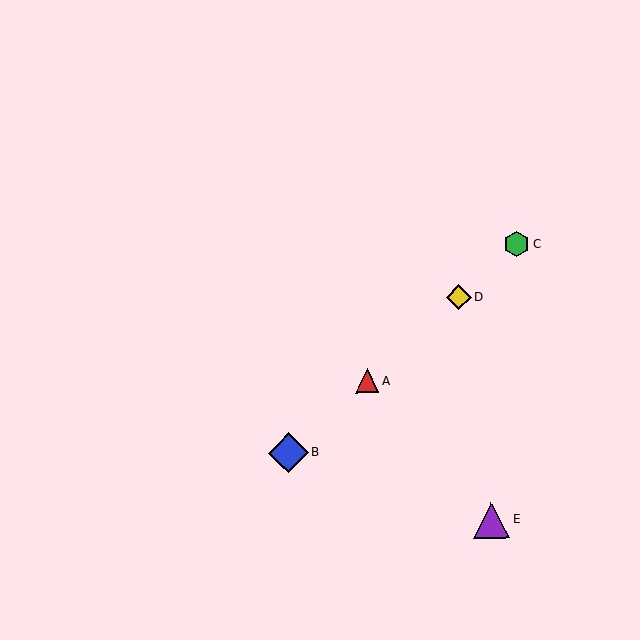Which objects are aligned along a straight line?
Objects A, B, C, D are aligned along a straight line.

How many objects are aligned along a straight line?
4 objects (A, B, C, D) are aligned along a straight line.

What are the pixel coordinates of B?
Object B is at (288, 453).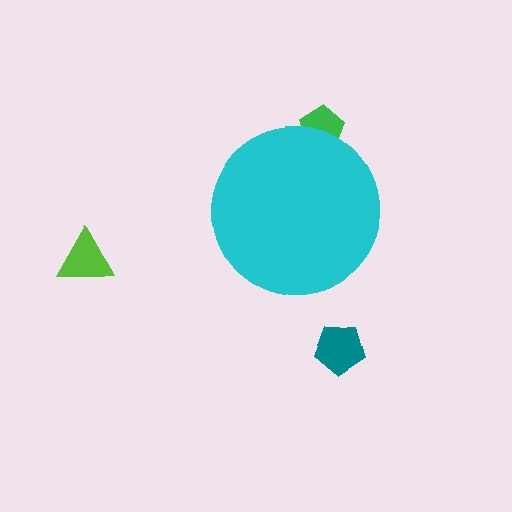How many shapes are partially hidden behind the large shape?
1 shape is partially hidden.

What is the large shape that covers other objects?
A cyan circle.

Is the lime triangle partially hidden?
No, the lime triangle is fully visible.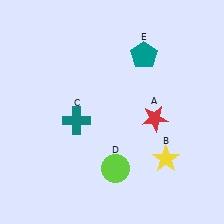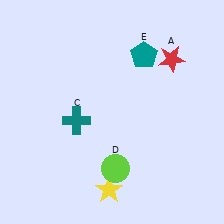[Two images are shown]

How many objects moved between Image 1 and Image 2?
2 objects moved between the two images.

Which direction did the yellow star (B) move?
The yellow star (B) moved left.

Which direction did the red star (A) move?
The red star (A) moved up.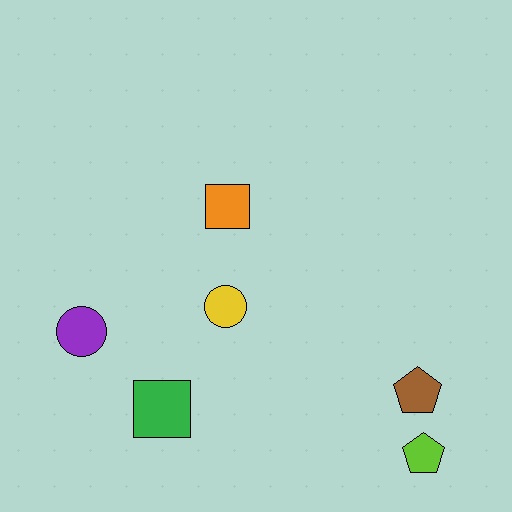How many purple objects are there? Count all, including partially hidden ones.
There is 1 purple object.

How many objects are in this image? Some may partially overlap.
There are 6 objects.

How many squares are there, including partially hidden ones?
There are 2 squares.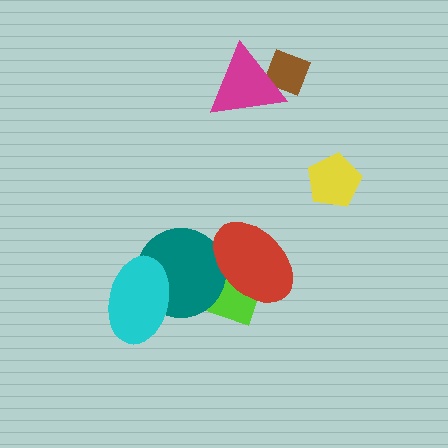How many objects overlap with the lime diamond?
2 objects overlap with the lime diamond.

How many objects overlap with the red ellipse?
2 objects overlap with the red ellipse.